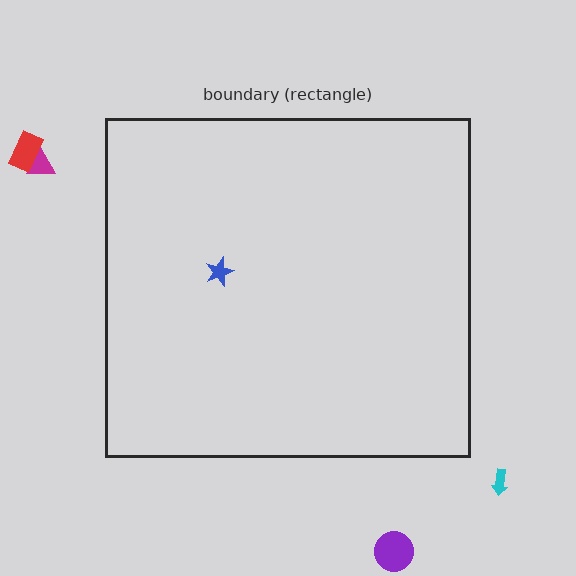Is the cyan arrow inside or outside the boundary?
Outside.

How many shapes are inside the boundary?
1 inside, 4 outside.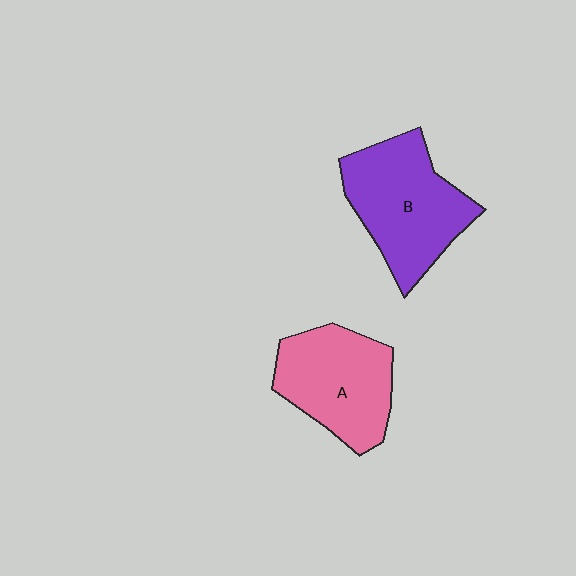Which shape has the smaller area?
Shape A (pink).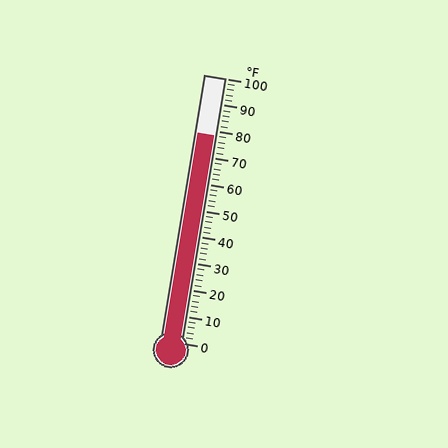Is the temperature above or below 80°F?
The temperature is below 80°F.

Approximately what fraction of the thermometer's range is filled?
The thermometer is filled to approximately 80% of its range.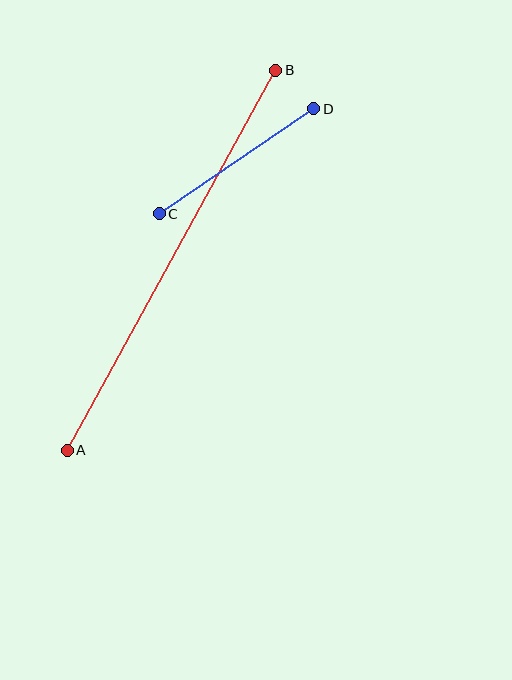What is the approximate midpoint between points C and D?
The midpoint is at approximately (237, 161) pixels.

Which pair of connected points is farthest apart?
Points A and B are farthest apart.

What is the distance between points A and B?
The distance is approximately 434 pixels.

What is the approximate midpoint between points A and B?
The midpoint is at approximately (172, 260) pixels.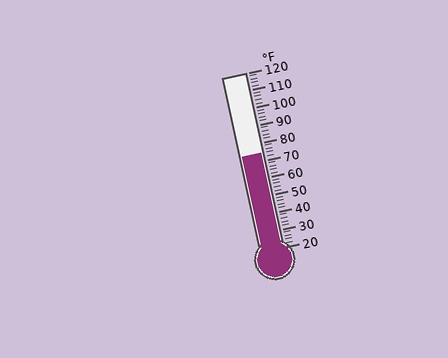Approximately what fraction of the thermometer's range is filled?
The thermometer is filled to approximately 55% of its range.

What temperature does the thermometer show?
The thermometer shows approximately 74°F.